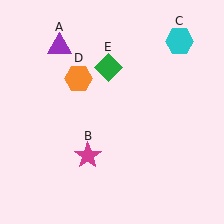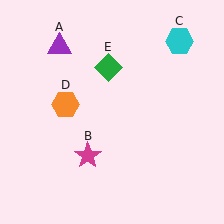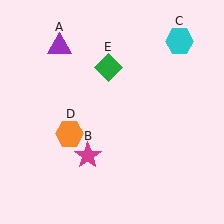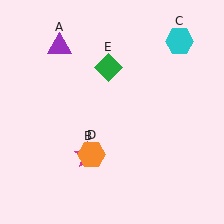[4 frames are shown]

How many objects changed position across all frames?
1 object changed position: orange hexagon (object D).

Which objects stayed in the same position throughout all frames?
Purple triangle (object A) and magenta star (object B) and cyan hexagon (object C) and green diamond (object E) remained stationary.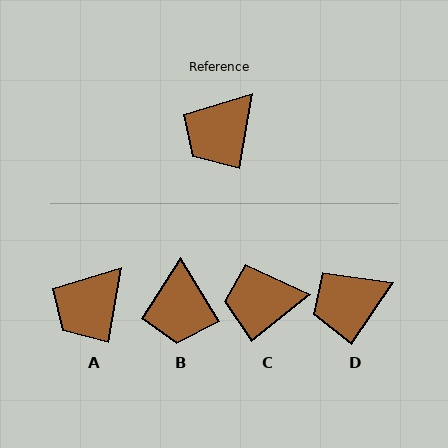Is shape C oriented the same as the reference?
No, it is off by about 42 degrees.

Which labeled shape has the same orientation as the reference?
A.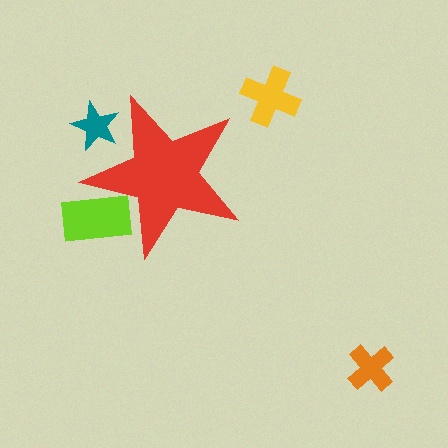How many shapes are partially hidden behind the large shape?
2 shapes are partially hidden.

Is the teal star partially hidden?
Yes, the teal star is partially hidden behind the red star.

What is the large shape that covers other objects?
A red star.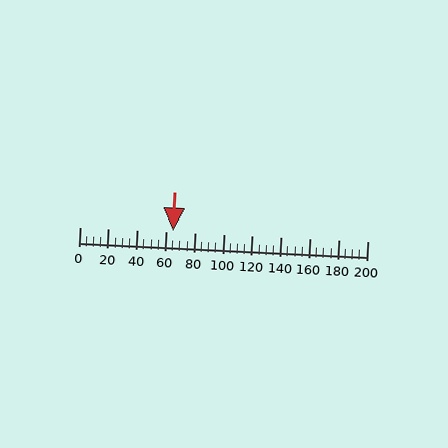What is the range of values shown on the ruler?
The ruler shows values from 0 to 200.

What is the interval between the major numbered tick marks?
The major tick marks are spaced 20 units apart.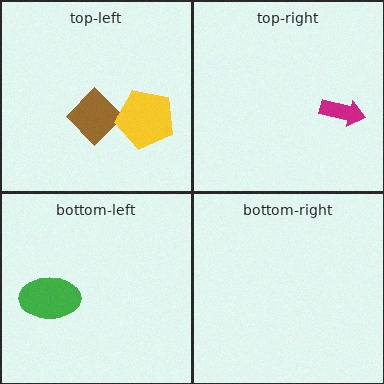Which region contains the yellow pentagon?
The top-left region.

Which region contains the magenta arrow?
The top-right region.